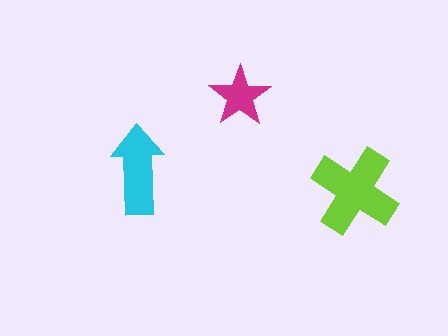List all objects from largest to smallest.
The lime cross, the cyan arrow, the magenta star.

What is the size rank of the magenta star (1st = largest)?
3rd.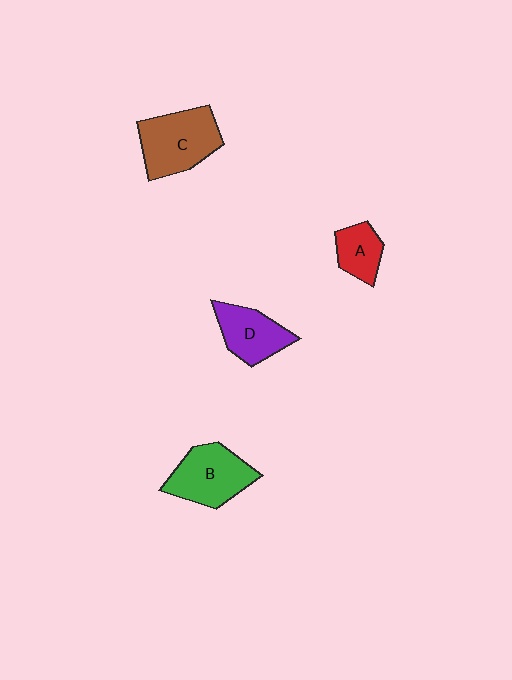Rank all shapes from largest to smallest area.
From largest to smallest: C (brown), B (green), D (purple), A (red).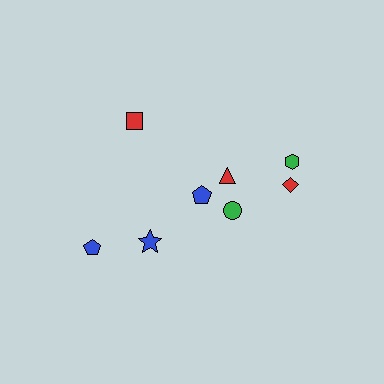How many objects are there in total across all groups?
There are 8 objects.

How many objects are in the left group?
There are 3 objects.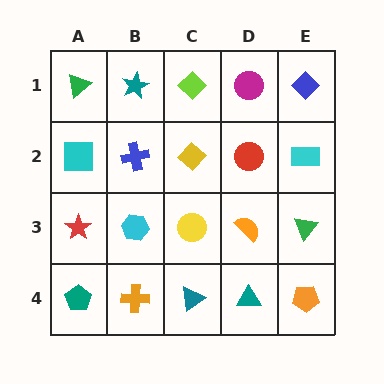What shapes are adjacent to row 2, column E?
A blue diamond (row 1, column E), a green triangle (row 3, column E), a red circle (row 2, column D).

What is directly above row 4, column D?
An orange semicircle.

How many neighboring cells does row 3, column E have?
3.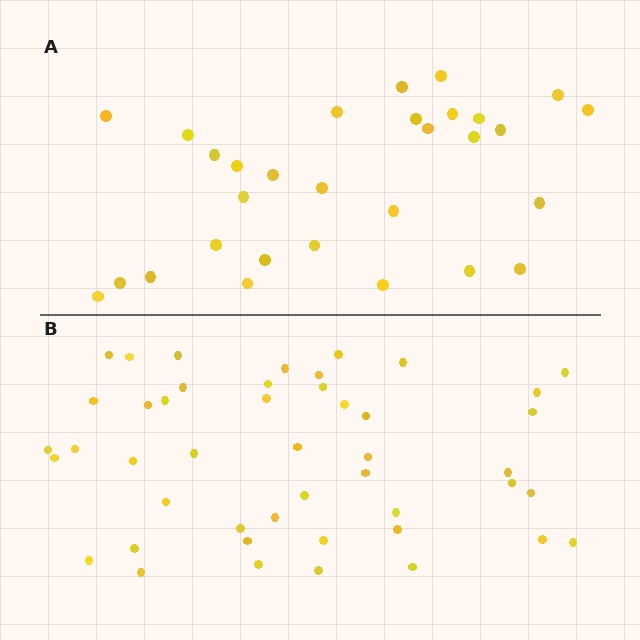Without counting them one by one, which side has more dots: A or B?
Region B (the bottom region) has more dots.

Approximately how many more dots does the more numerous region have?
Region B has approximately 15 more dots than region A.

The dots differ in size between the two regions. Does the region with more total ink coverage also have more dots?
No. Region A has more total ink coverage because its dots are larger, but region B actually contains more individual dots. Total area can be misleading — the number of items is what matters here.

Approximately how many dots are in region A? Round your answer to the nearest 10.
About 30 dots.